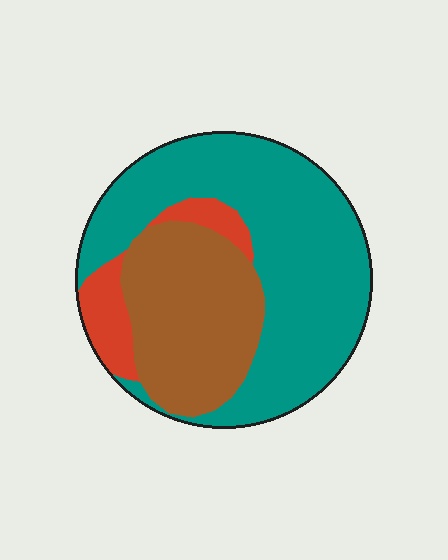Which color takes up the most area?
Teal, at roughly 60%.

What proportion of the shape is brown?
Brown takes up about one third (1/3) of the shape.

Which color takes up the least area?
Red, at roughly 10%.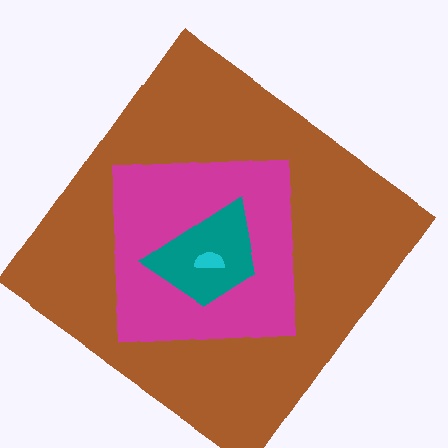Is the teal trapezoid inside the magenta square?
Yes.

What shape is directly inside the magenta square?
The teal trapezoid.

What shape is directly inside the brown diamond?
The magenta square.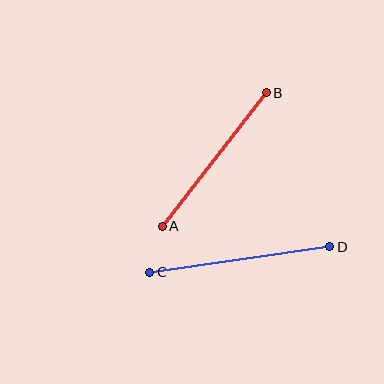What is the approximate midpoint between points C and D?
The midpoint is at approximately (240, 260) pixels.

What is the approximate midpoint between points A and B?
The midpoint is at approximately (214, 159) pixels.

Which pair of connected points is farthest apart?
Points C and D are farthest apart.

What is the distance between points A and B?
The distance is approximately 169 pixels.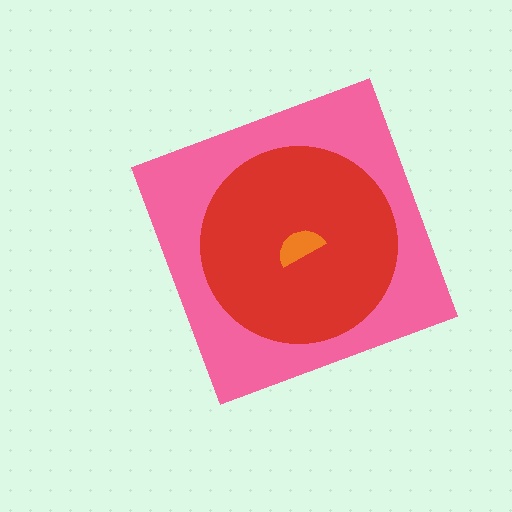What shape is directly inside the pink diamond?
The red circle.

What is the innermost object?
The orange semicircle.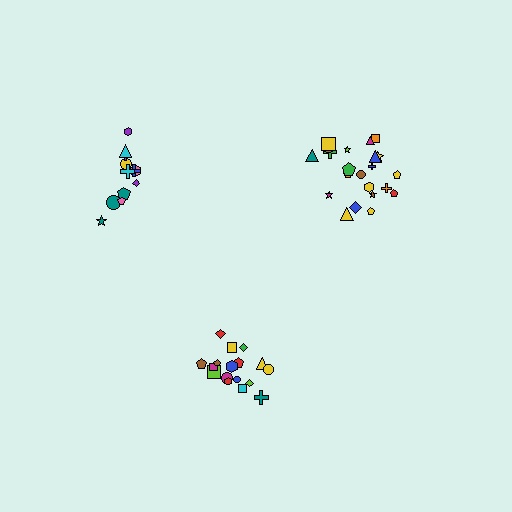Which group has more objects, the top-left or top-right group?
The top-right group.